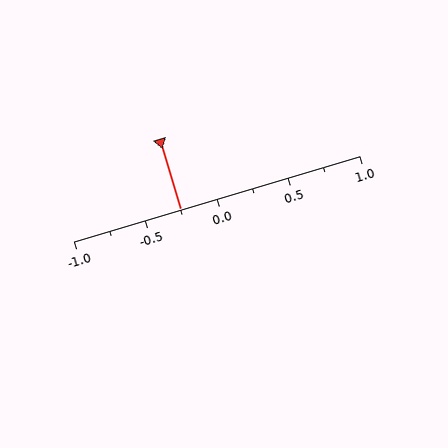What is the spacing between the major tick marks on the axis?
The major ticks are spaced 0.5 apart.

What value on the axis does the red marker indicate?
The marker indicates approximately -0.25.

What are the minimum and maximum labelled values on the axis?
The axis runs from -1.0 to 1.0.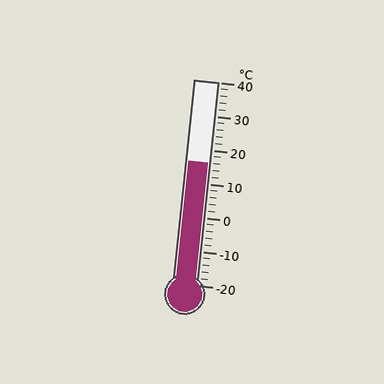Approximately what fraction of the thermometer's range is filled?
The thermometer is filled to approximately 60% of its range.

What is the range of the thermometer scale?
The thermometer scale ranges from -20°C to 40°C.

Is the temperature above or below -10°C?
The temperature is above -10°C.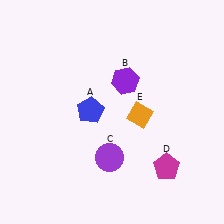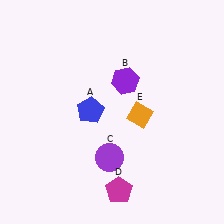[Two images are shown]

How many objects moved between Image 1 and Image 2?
1 object moved between the two images.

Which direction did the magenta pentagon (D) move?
The magenta pentagon (D) moved left.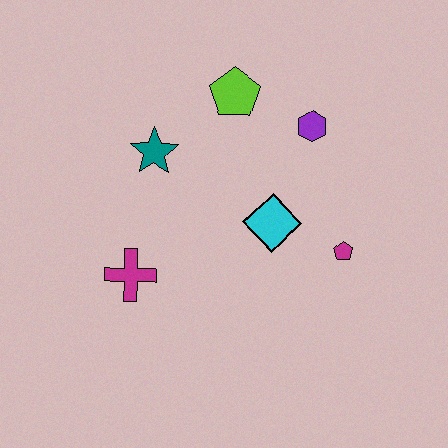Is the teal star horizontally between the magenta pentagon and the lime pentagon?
No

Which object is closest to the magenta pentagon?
The cyan diamond is closest to the magenta pentagon.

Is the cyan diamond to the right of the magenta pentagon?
No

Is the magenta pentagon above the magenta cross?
Yes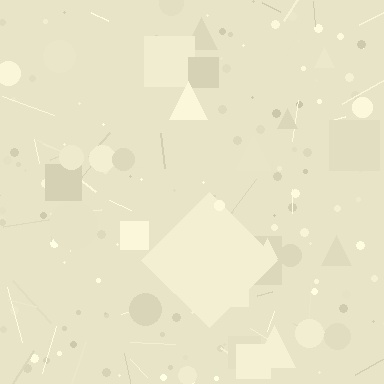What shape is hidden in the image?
A diamond is hidden in the image.